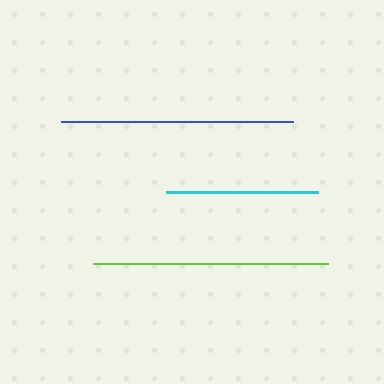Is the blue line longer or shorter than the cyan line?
The blue line is longer than the cyan line.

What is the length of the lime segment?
The lime segment is approximately 235 pixels long.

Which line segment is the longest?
The lime line is the longest at approximately 235 pixels.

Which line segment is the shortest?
The cyan line is the shortest at approximately 152 pixels.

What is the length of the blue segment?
The blue segment is approximately 232 pixels long.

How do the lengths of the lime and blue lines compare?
The lime and blue lines are approximately the same length.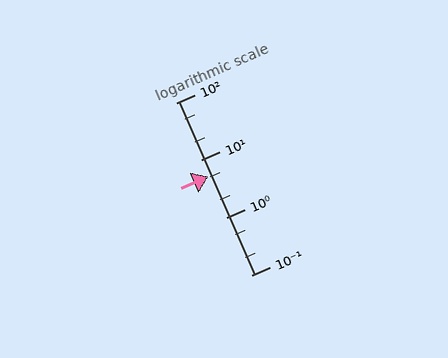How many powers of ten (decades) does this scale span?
The scale spans 3 decades, from 0.1 to 100.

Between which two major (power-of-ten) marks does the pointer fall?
The pointer is between 1 and 10.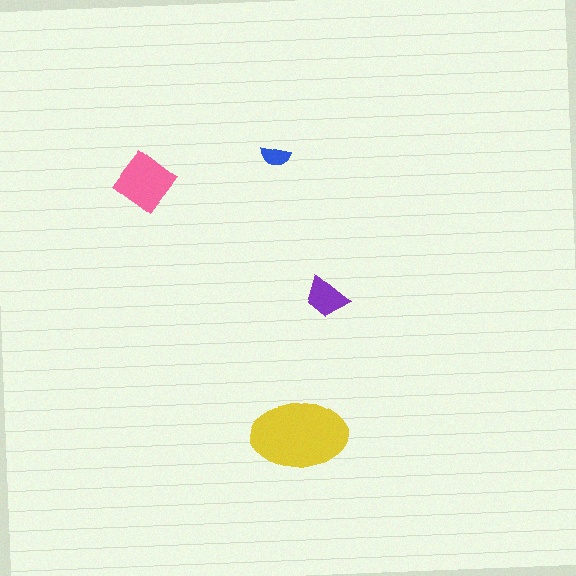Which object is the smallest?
The blue semicircle.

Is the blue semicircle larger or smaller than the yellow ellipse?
Smaller.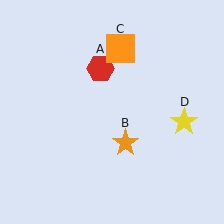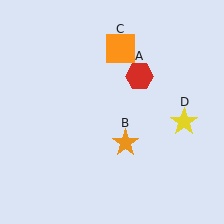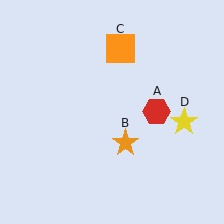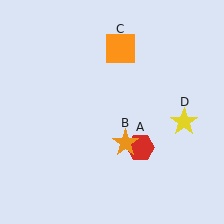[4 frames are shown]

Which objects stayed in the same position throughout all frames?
Orange star (object B) and orange square (object C) and yellow star (object D) remained stationary.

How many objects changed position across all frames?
1 object changed position: red hexagon (object A).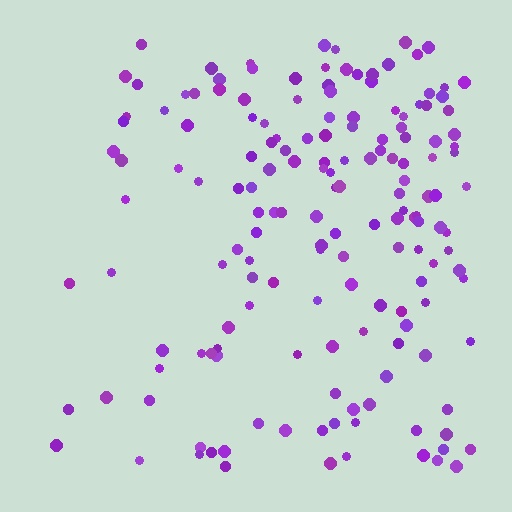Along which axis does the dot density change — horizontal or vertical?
Horizontal.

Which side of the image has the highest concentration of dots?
The right.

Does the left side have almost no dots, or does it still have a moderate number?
Still a moderate number, just noticeably fewer than the right.